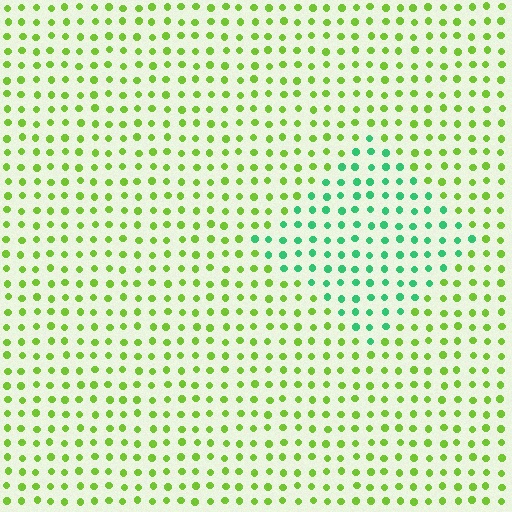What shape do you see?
I see a diamond.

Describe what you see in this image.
The image is filled with small lime elements in a uniform arrangement. A diamond-shaped region is visible where the elements are tinted to a slightly different hue, forming a subtle color boundary.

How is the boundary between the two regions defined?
The boundary is defined purely by a slight shift in hue (about 52 degrees). Spacing, size, and orientation are identical on both sides.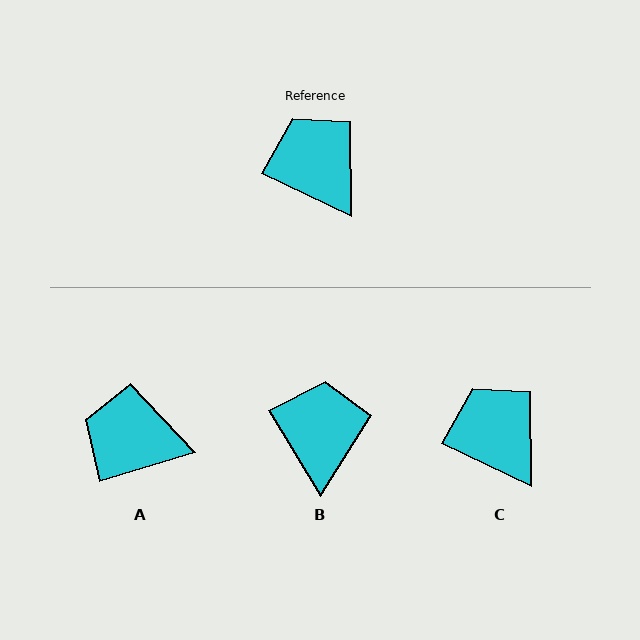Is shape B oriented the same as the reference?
No, it is off by about 34 degrees.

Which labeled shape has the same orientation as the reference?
C.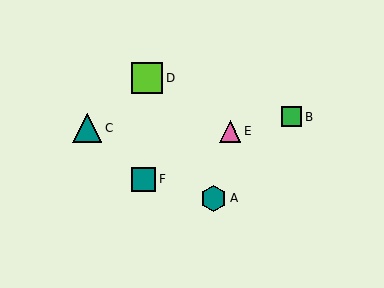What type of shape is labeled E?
Shape E is a pink triangle.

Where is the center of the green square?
The center of the green square is at (292, 117).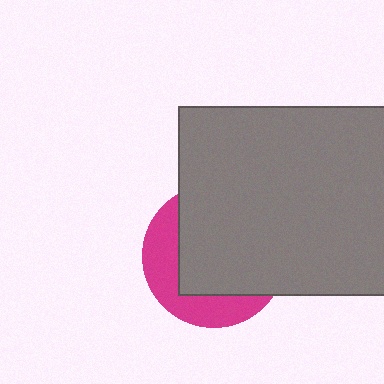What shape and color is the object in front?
The object in front is a gray rectangle.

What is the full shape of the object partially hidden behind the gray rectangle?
The partially hidden object is a magenta circle.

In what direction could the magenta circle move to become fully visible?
The magenta circle could move toward the lower-left. That would shift it out from behind the gray rectangle entirely.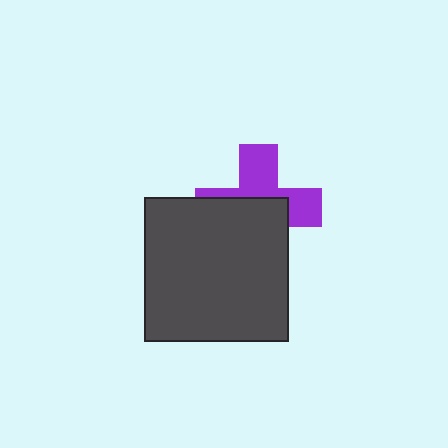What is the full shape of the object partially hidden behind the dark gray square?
The partially hidden object is a purple cross.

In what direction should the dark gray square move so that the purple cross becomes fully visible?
The dark gray square should move down. That is the shortest direction to clear the overlap and leave the purple cross fully visible.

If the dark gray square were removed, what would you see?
You would see the complete purple cross.